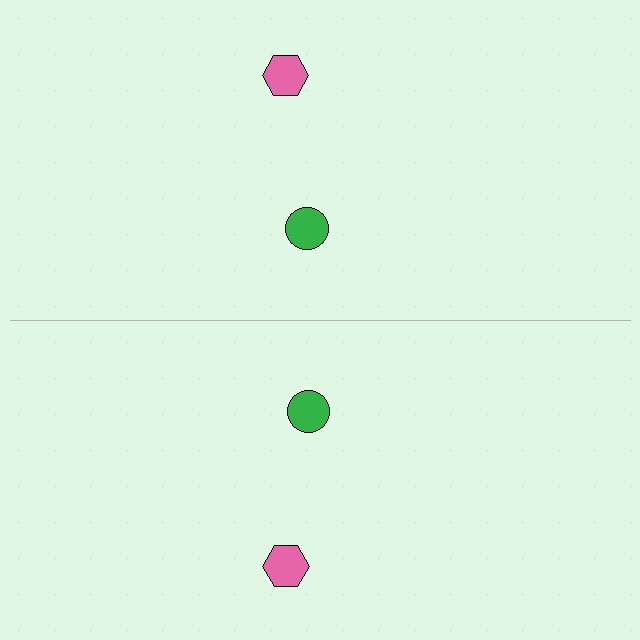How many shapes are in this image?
There are 4 shapes in this image.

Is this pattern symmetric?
Yes, this pattern has bilateral (reflection) symmetry.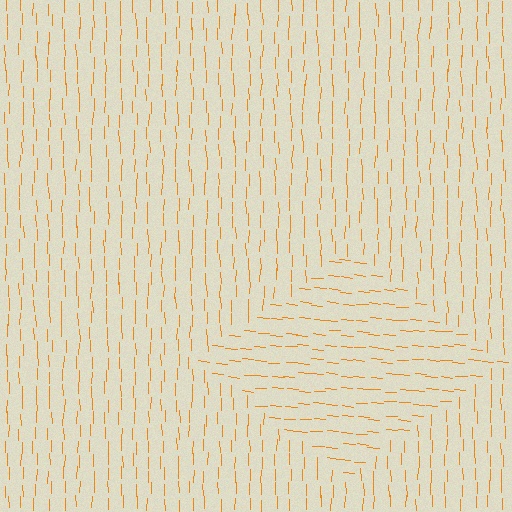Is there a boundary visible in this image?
Yes, there is a texture boundary formed by a change in line orientation.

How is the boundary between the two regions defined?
The boundary is defined purely by a change in line orientation (approximately 85 degrees difference). All lines are the same color and thickness.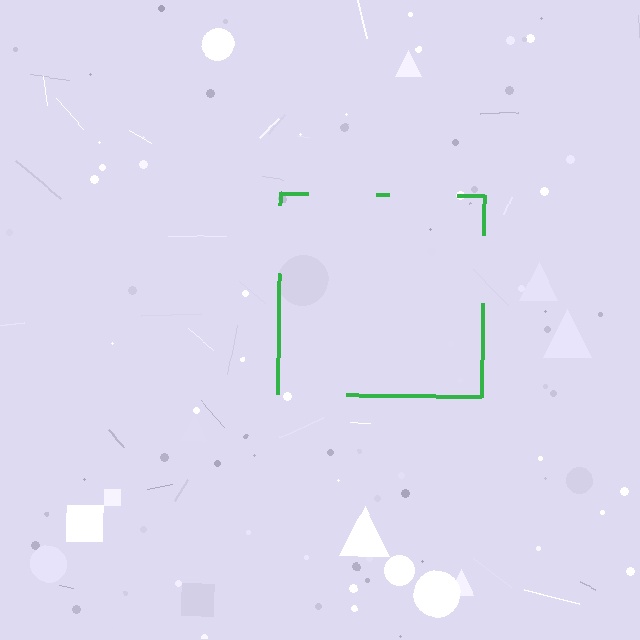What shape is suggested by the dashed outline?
The dashed outline suggests a square.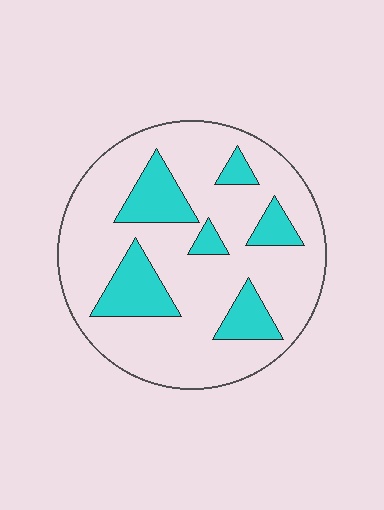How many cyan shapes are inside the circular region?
6.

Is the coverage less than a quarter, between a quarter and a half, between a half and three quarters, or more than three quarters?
Less than a quarter.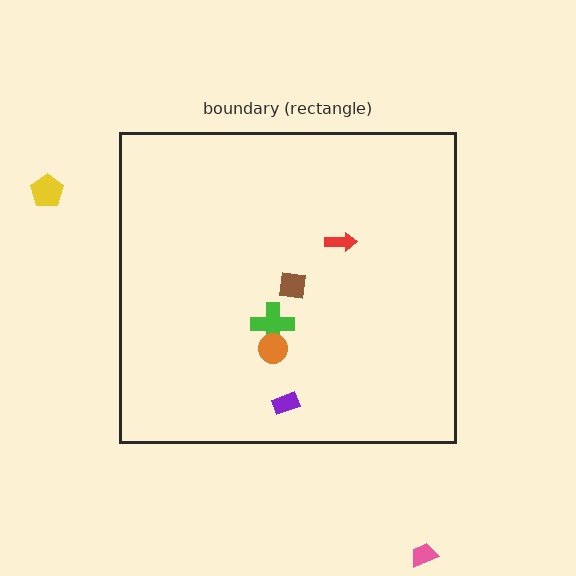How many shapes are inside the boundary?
5 inside, 2 outside.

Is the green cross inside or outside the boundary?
Inside.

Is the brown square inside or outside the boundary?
Inside.